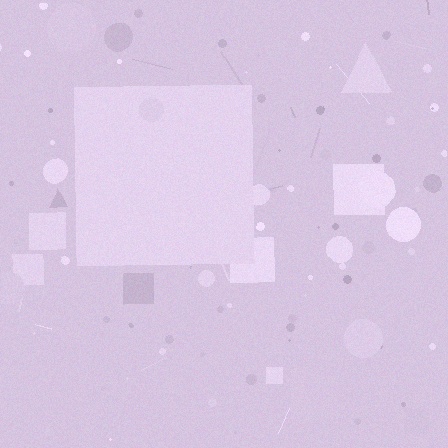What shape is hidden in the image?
A square is hidden in the image.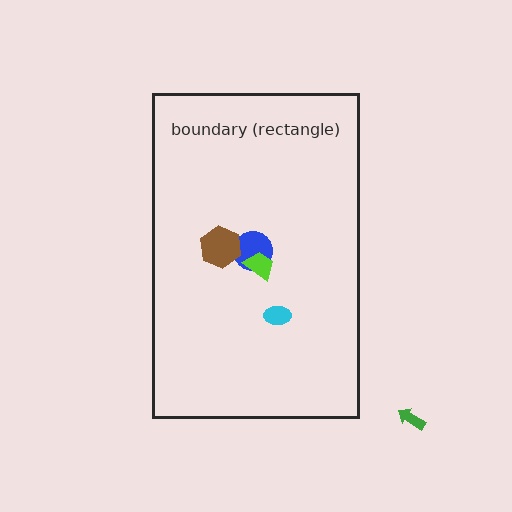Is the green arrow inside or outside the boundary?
Outside.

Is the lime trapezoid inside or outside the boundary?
Inside.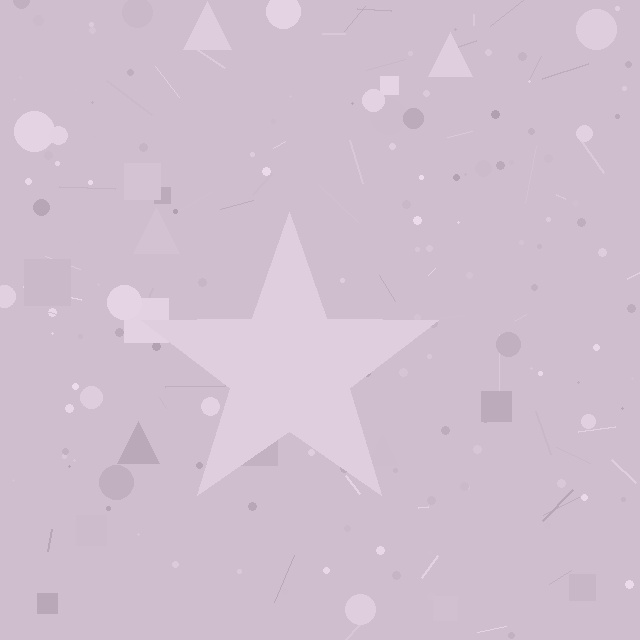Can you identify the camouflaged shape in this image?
The camouflaged shape is a star.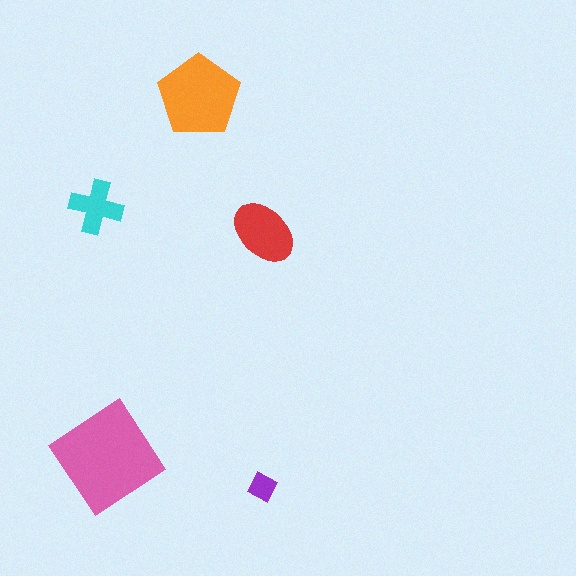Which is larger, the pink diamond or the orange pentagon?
The pink diamond.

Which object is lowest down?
The purple diamond is bottommost.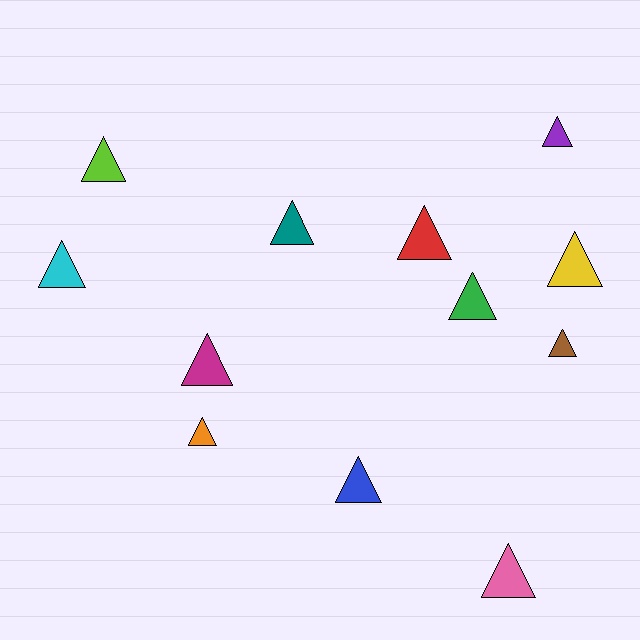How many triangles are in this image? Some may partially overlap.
There are 12 triangles.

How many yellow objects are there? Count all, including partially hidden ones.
There is 1 yellow object.